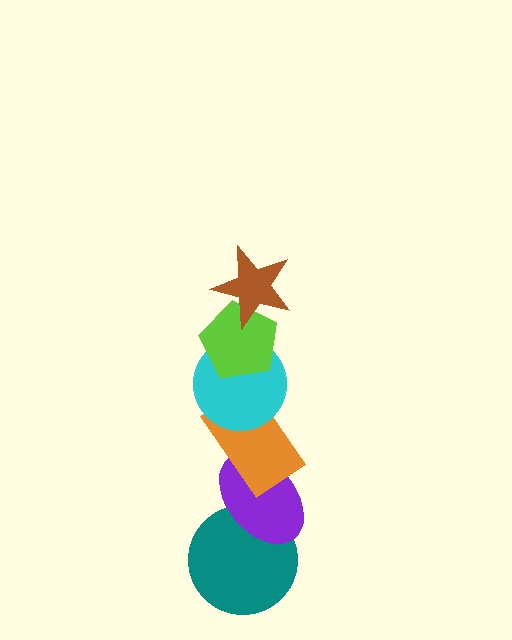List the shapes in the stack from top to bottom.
From top to bottom: the brown star, the lime pentagon, the cyan circle, the orange rectangle, the purple ellipse, the teal circle.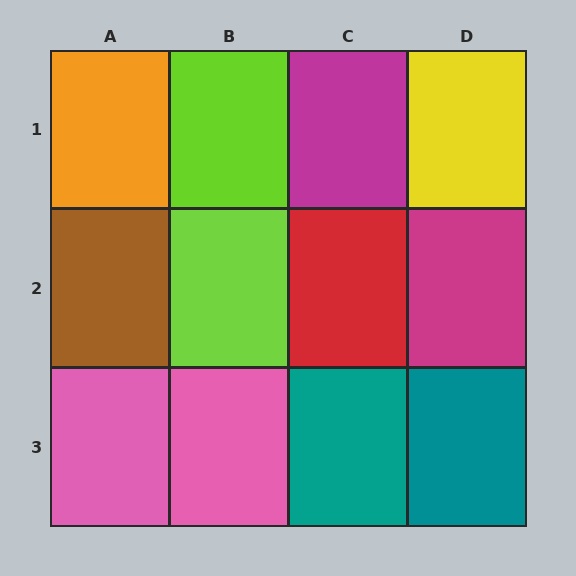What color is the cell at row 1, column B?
Lime.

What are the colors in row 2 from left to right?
Brown, lime, red, magenta.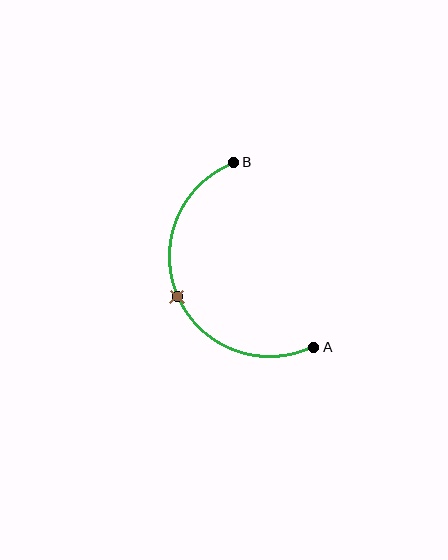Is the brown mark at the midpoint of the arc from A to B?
Yes. The brown mark lies on the arc at equal arc-length from both A and B — it is the arc midpoint.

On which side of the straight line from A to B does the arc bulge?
The arc bulges to the left of the straight line connecting A and B.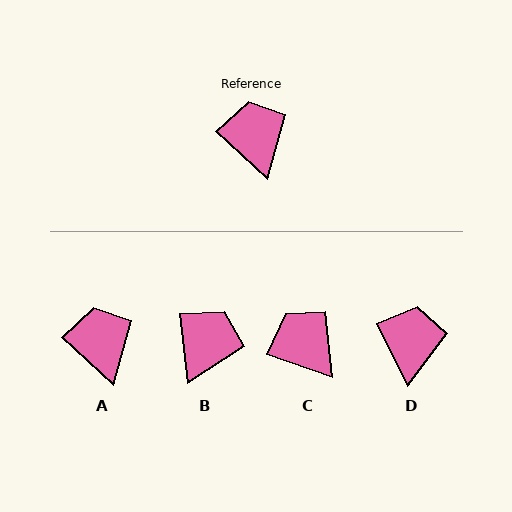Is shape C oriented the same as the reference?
No, it is off by about 22 degrees.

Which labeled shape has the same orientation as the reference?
A.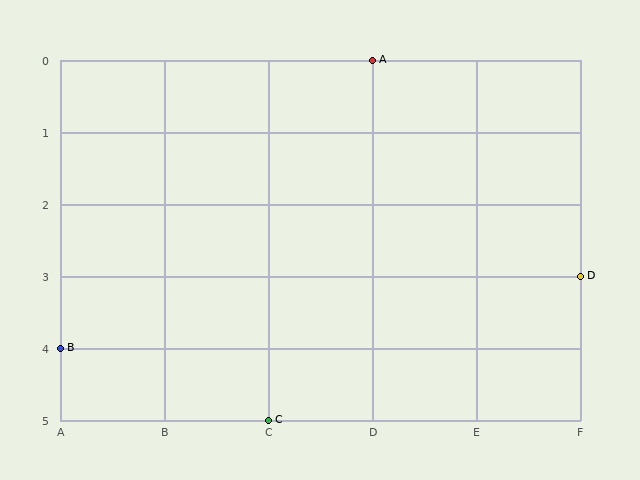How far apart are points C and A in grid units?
Points C and A are 1 column and 5 rows apart (about 5.1 grid units diagonally).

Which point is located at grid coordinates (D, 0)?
Point A is at (D, 0).